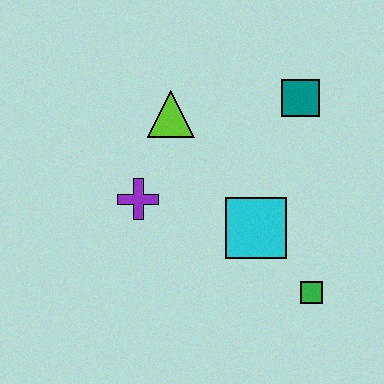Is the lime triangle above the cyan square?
Yes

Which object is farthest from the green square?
The lime triangle is farthest from the green square.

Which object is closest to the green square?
The cyan square is closest to the green square.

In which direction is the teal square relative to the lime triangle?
The teal square is to the right of the lime triangle.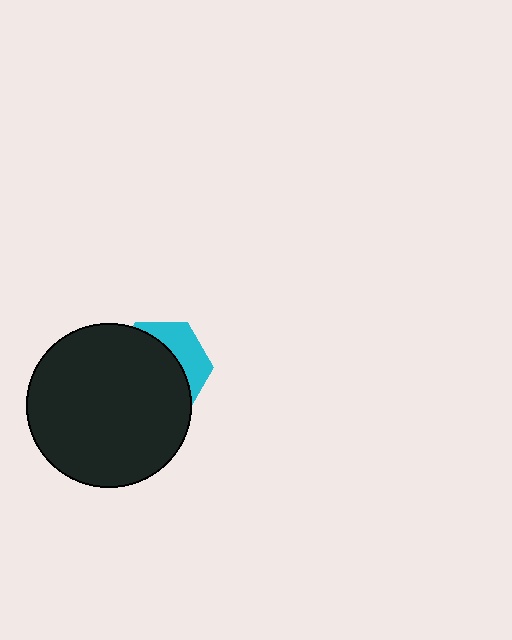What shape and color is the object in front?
The object in front is a black circle.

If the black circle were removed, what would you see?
You would see the complete cyan hexagon.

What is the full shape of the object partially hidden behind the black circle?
The partially hidden object is a cyan hexagon.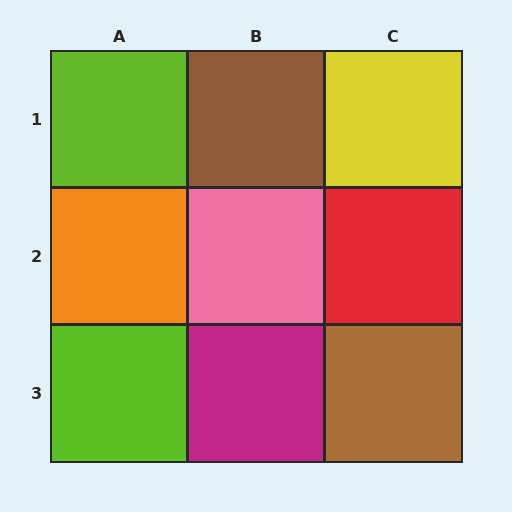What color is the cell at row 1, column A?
Lime.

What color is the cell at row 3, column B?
Magenta.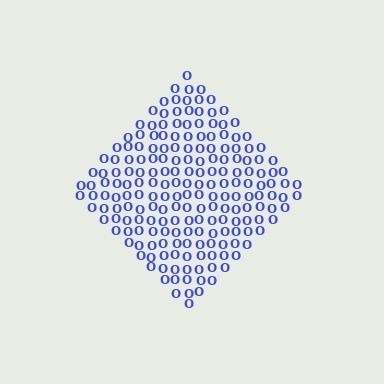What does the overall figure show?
The overall figure shows a diamond.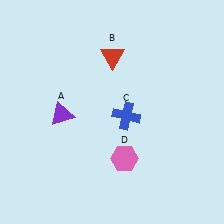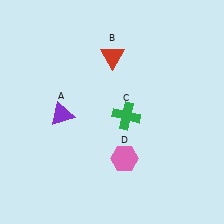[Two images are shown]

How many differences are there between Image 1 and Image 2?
There is 1 difference between the two images.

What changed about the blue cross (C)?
In Image 1, C is blue. In Image 2, it changed to green.